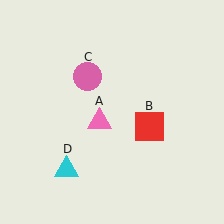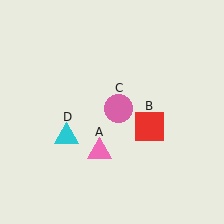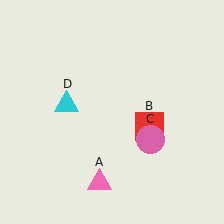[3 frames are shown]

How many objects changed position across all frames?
3 objects changed position: pink triangle (object A), pink circle (object C), cyan triangle (object D).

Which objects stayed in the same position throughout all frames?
Red square (object B) remained stationary.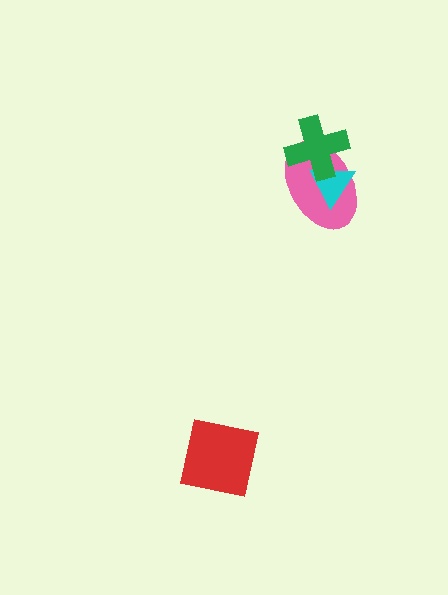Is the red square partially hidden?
No, no other shape covers it.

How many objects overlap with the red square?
0 objects overlap with the red square.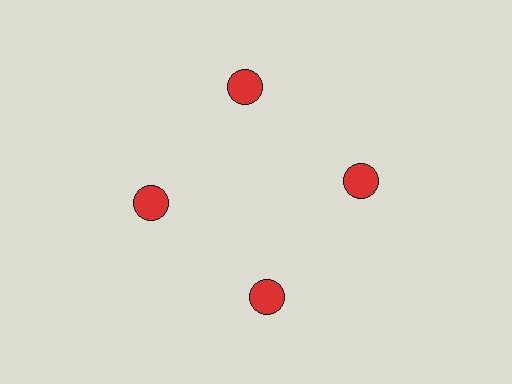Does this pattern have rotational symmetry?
Yes, this pattern has 4-fold rotational symmetry. It looks the same after rotating 90 degrees around the center.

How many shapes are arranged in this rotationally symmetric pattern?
There are 4 shapes, arranged in 4 groups of 1.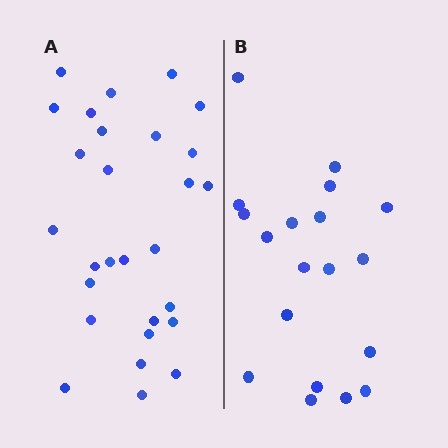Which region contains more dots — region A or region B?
Region A (the left region) has more dots.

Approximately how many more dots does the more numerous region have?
Region A has roughly 8 or so more dots than region B.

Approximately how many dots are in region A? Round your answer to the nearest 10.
About 30 dots. (The exact count is 28, which rounds to 30.)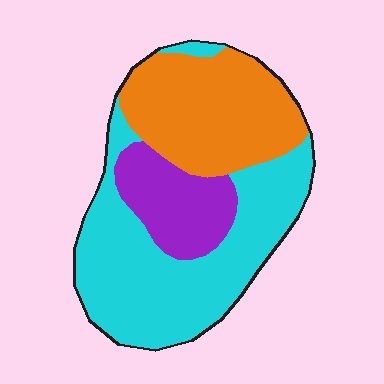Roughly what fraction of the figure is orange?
Orange takes up about one third (1/3) of the figure.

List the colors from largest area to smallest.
From largest to smallest: cyan, orange, purple.